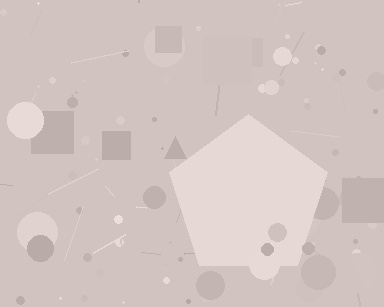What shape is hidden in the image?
A pentagon is hidden in the image.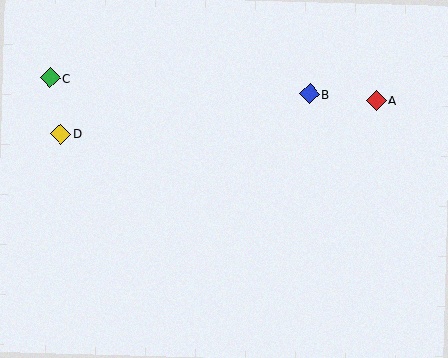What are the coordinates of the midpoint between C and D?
The midpoint between C and D is at (55, 106).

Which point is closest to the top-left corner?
Point C is closest to the top-left corner.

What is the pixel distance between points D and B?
The distance between D and B is 252 pixels.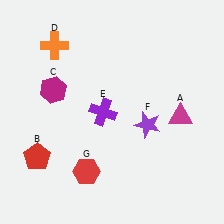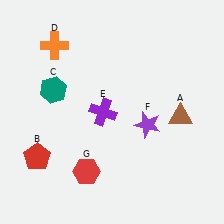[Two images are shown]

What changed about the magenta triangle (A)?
In Image 1, A is magenta. In Image 2, it changed to brown.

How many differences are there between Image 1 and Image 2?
There are 2 differences between the two images.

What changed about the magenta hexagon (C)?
In Image 1, C is magenta. In Image 2, it changed to teal.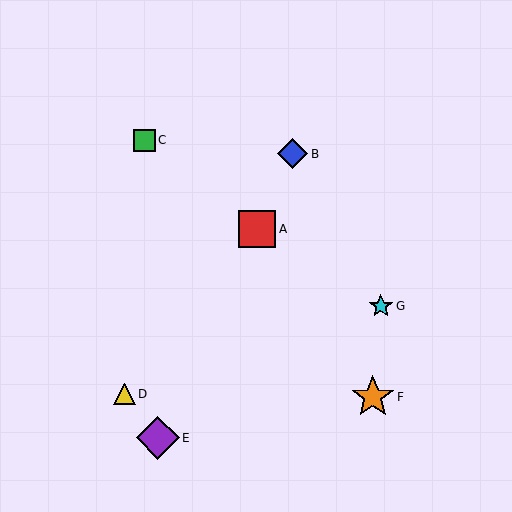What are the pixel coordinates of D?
Object D is at (124, 394).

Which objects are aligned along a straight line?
Objects A, B, E are aligned along a straight line.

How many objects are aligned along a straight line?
3 objects (A, B, E) are aligned along a straight line.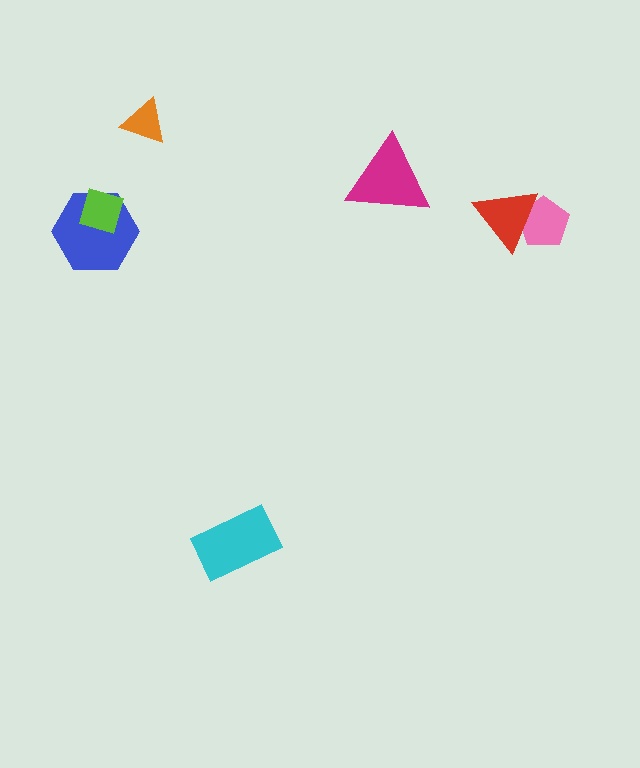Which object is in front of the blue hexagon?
The lime diamond is in front of the blue hexagon.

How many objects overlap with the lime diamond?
1 object overlaps with the lime diamond.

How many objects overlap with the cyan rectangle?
0 objects overlap with the cyan rectangle.